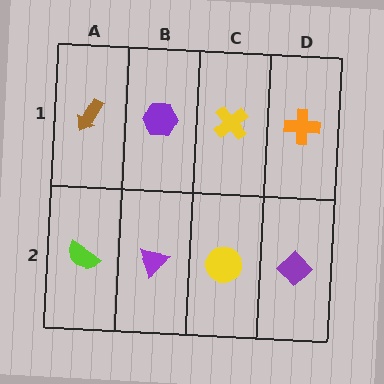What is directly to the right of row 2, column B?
A yellow circle.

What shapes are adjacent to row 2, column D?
An orange cross (row 1, column D), a yellow circle (row 2, column C).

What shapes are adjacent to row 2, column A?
A brown arrow (row 1, column A), a purple triangle (row 2, column B).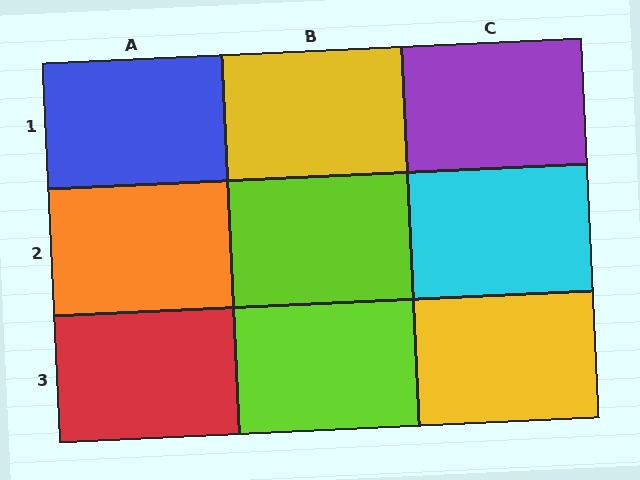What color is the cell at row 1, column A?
Blue.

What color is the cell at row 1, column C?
Purple.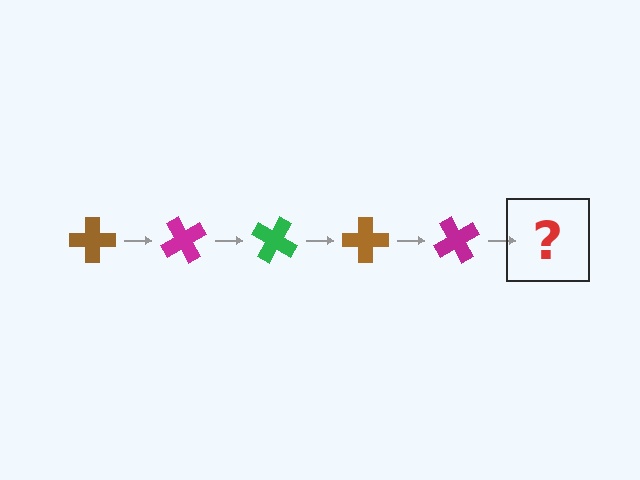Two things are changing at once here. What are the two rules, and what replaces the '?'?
The two rules are that it rotates 60 degrees each step and the color cycles through brown, magenta, and green. The '?' should be a green cross, rotated 300 degrees from the start.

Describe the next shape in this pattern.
It should be a green cross, rotated 300 degrees from the start.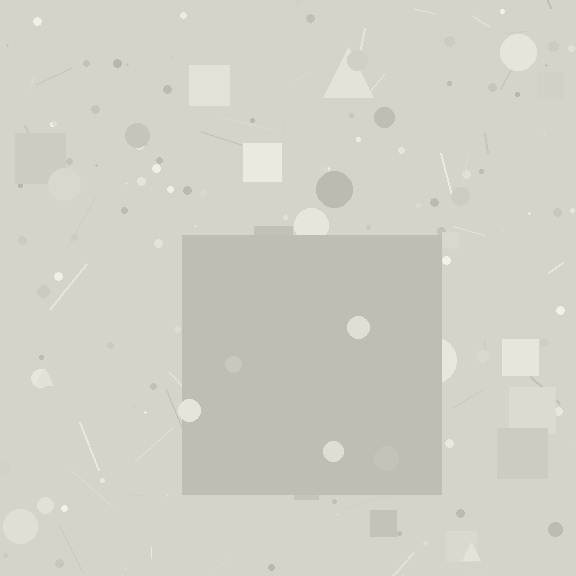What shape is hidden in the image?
A square is hidden in the image.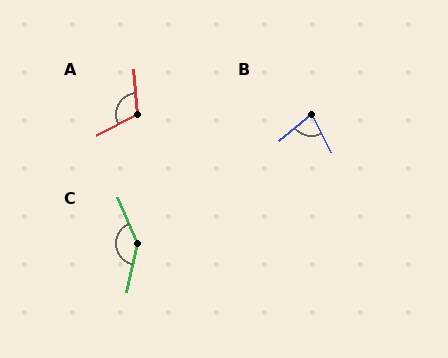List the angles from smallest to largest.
B (77°), A (114°), C (144°).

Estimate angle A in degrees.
Approximately 114 degrees.